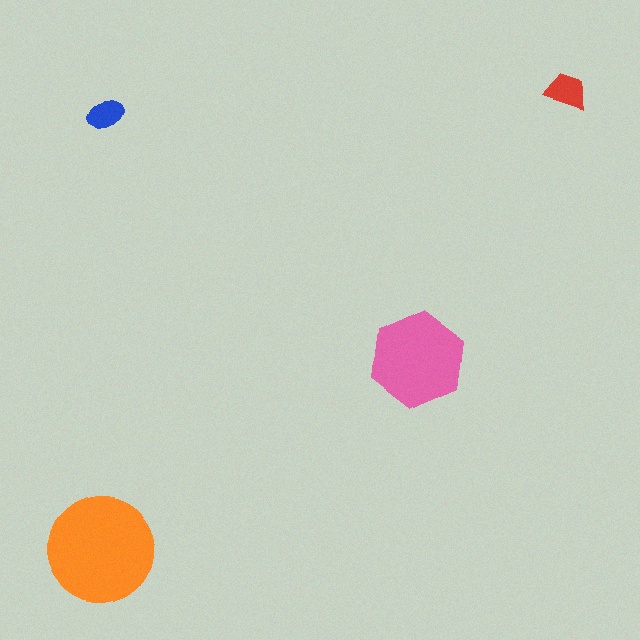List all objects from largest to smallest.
The orange circle, the pink hexagon, the red trapezoid, the blue ellipse.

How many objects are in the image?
There are 4 objects in the image.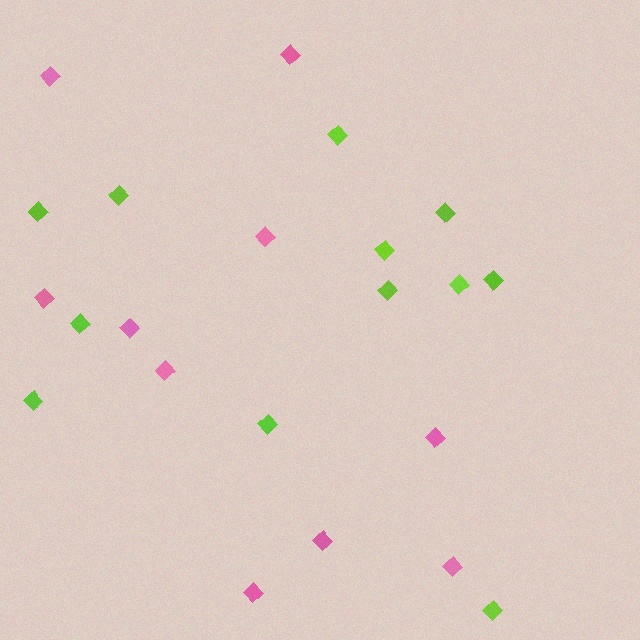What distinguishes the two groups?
There are 2 groups: one group of lime diamonds (12) and one group of pink diamonds (10).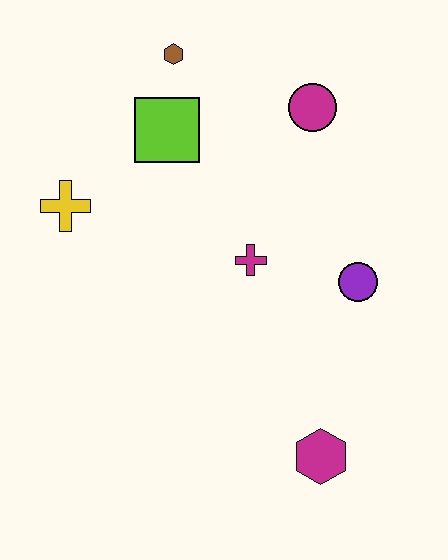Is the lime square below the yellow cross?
No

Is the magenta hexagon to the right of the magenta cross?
Yes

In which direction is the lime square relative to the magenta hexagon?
The lime square is above the magenta hexagon.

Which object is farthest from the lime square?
The magenta hexagon is farthest from the lime square.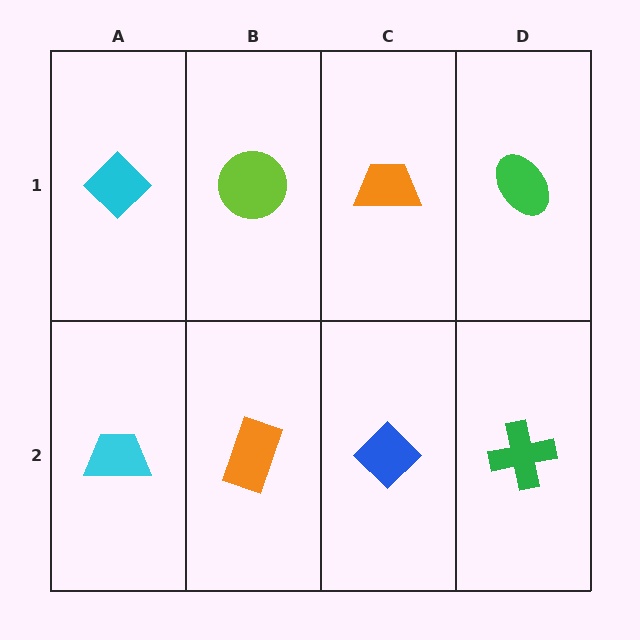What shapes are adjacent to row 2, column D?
A green ellipse (row 1, column D), a blue diamond (row 2, column C).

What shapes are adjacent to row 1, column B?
An orange rectangle (row 2, column B), a cyan diamond (row 1, column A), an orange trapezoid (row 1, column C).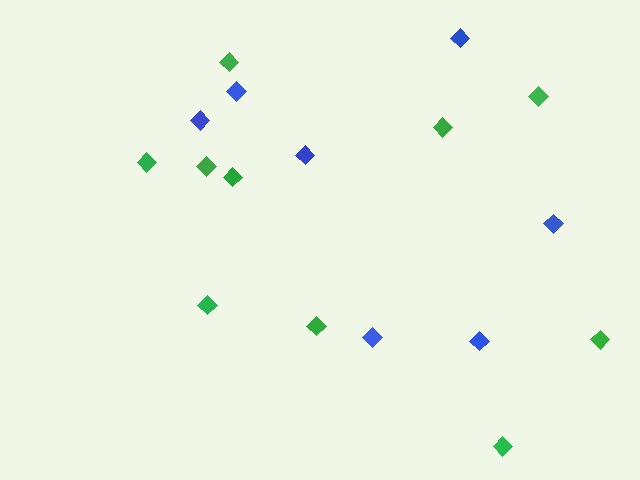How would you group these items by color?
There are 2 groups: one group of green diamonds (10) and one group of blue diamonds (7).